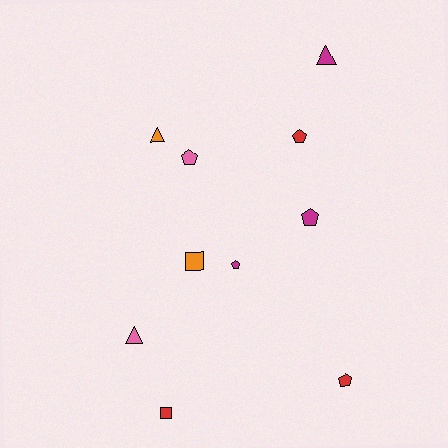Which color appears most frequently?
Red, with 3 objects.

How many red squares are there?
There is 1 red square.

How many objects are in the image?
There are 10 objects.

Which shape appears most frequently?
Pentagon, with 5 objects.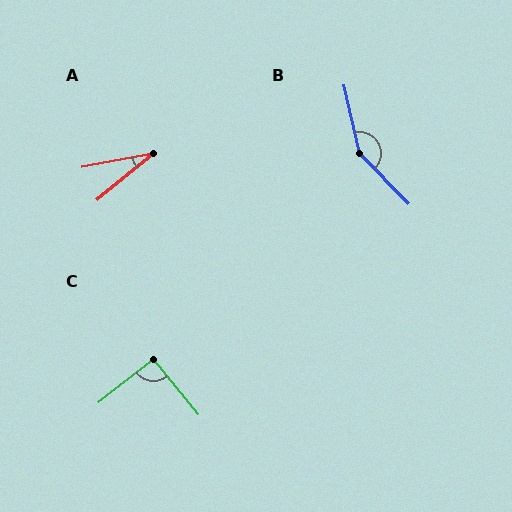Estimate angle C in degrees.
Approximately 91 degrees.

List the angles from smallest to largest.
A (29°), C (91°), B (148°).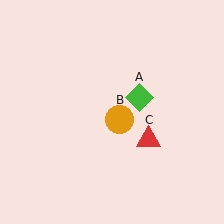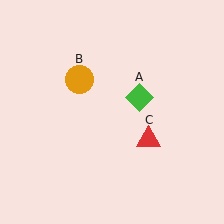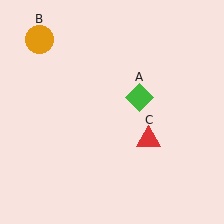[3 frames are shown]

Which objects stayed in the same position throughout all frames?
Green diamond (object A) and red triangle (object C) remained stationary.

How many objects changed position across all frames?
1 object changed position: orange circle (object B).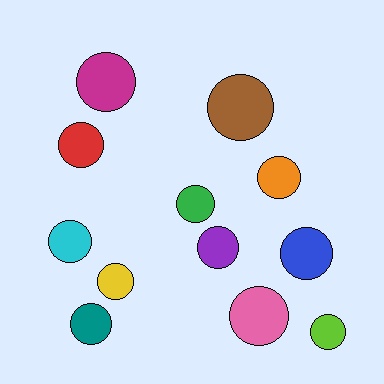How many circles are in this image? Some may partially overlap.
There are 12 circles.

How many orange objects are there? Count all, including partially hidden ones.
There is 1 orange object.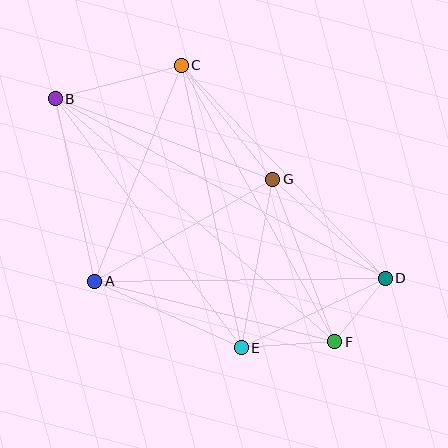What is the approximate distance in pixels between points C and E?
The distance between C and E is approximately 289 pixels.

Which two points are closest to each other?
Points D and F are closest to each other.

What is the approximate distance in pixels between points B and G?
The distance between B and G is approximately 232 pixels.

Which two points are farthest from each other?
Points B and D are farthest from each other.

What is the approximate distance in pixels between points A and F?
The distance between A and F is approximately 248 pixels.